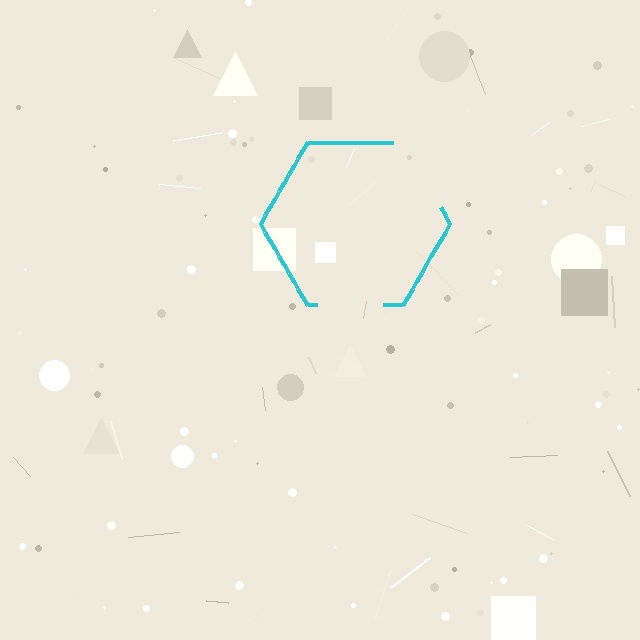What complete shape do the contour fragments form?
The contour fragments form a hexagon.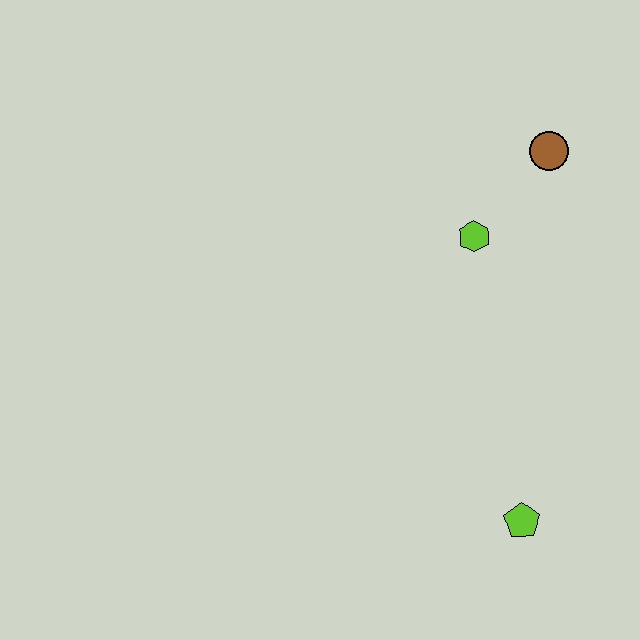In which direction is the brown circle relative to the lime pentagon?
The brown circle is above the lime pentagon.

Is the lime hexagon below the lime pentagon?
No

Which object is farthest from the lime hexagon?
The lime pentagon is farthest from the lime hexagon.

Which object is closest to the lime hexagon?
The brown circle is closest to the lime hexagon.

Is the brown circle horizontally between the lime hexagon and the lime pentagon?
No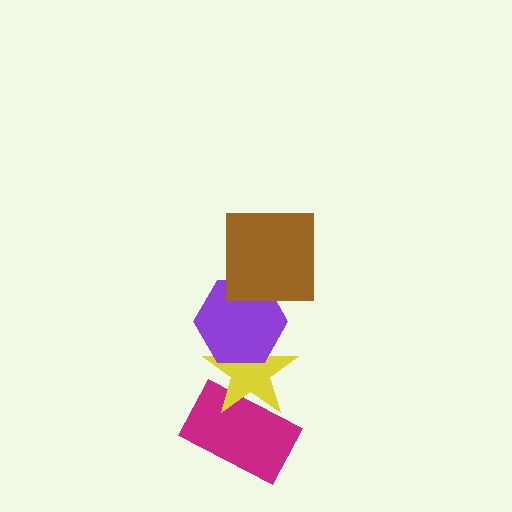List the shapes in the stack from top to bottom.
From top to bottom: the brown square, the purple hexagon, the yellow star, the magenta rectangle.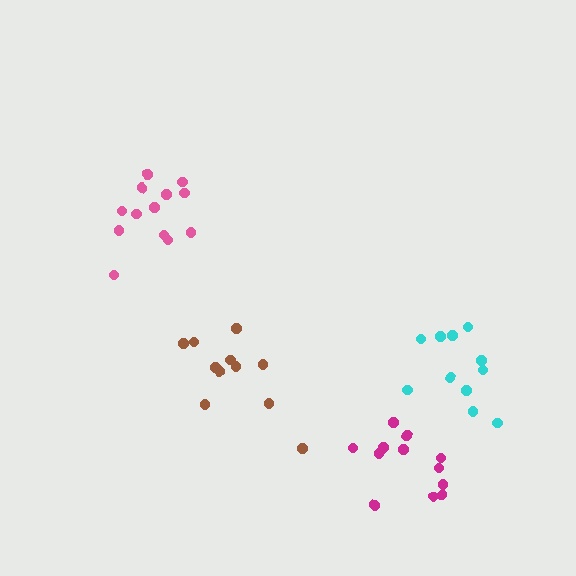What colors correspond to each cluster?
The clusters are colored: cyan, pink, brown, magenta.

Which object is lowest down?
The magenta cluster is bottommost.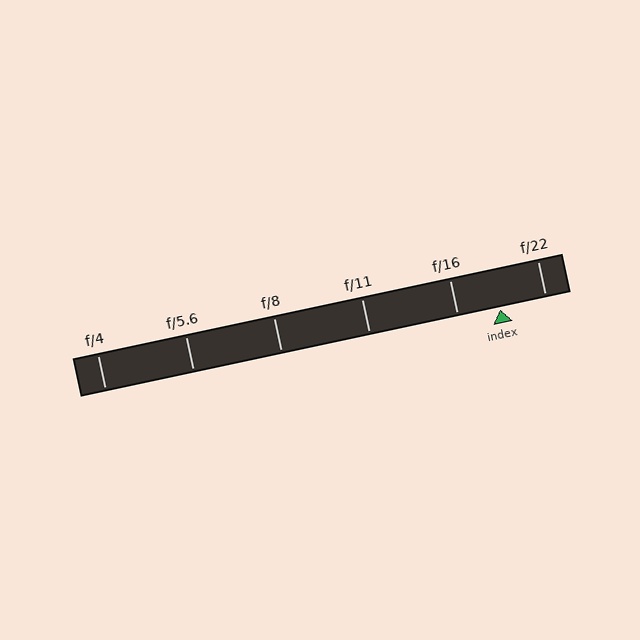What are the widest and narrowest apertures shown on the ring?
The widest aperture shown is f/4 and the narrowest is f/22.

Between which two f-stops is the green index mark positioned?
The index mark is between f/16 and f/22.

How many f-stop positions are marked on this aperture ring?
There are 6 f-stop positions marked.